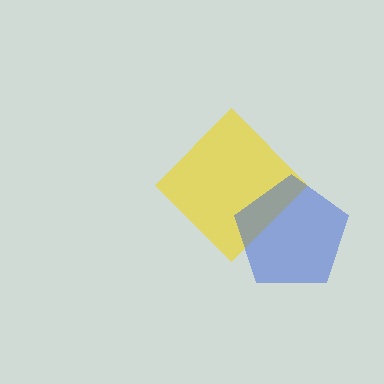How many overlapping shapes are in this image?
There are 2 overlapping shapes in the image.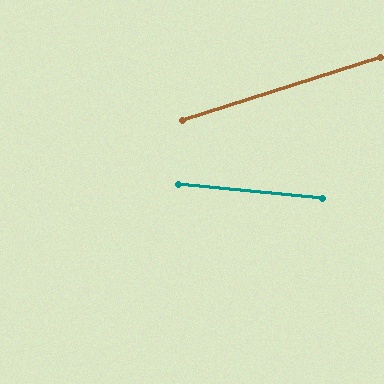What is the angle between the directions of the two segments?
Approximately 23 degrees.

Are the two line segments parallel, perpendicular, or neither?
Neither parallel nor perpendicular — they differ by about 23°.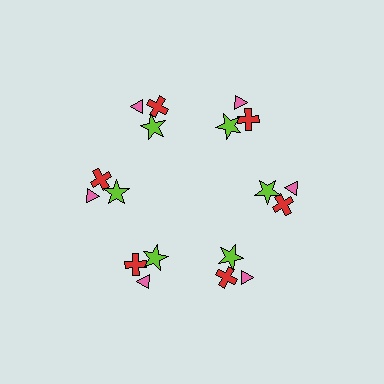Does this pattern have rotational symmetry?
Yes, this pattern has 6-fold rotational symmetry. It looks the same after rotating 60 degrees around the center.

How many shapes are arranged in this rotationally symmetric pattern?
There are 18 shapes, arranged in 6 groups of 3.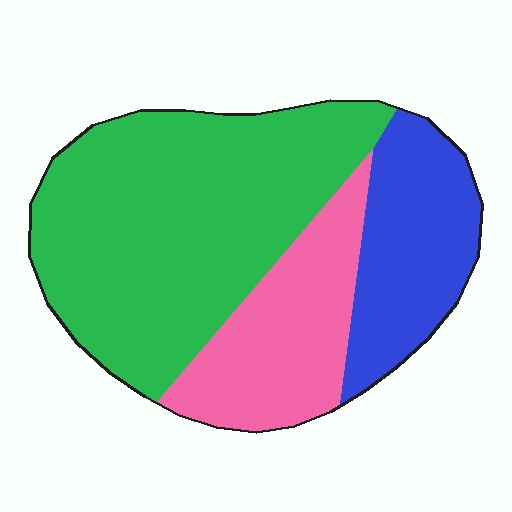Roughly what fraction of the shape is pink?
Pink takes up about one quarter (1/4) of the shape.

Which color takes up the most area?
Green, at roughly 55%.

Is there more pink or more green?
Green.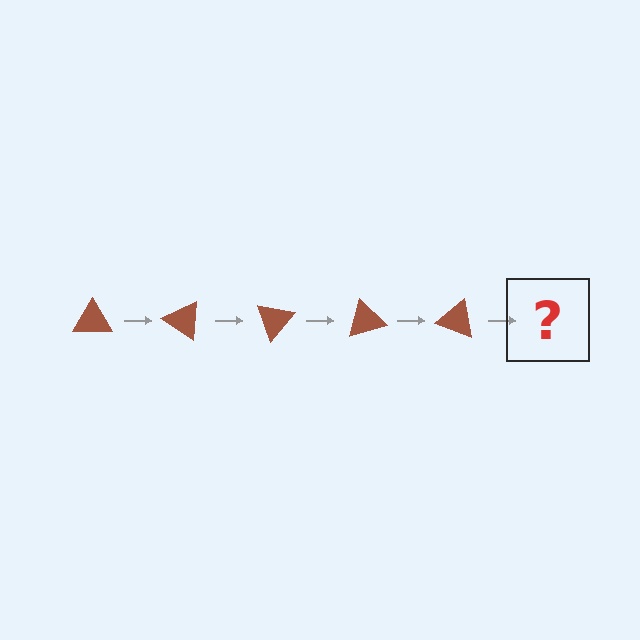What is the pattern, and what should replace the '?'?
The pattern is that the triangle rotates 35 degrees each step. The '?' should be a brown triangle rotated 175 degrees.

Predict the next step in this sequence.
The next step is a brown triangle rotated 175 degrees.